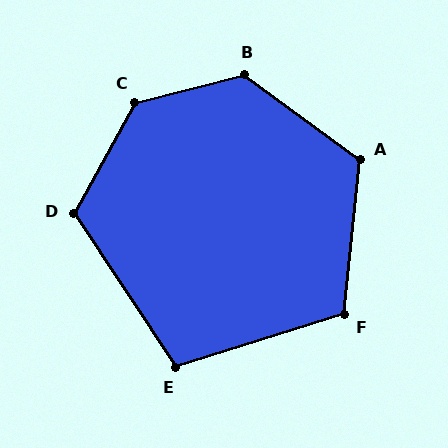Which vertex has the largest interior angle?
C, at approximately 133 degrees.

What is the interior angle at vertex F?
Approximately 113 degrees (obtuse).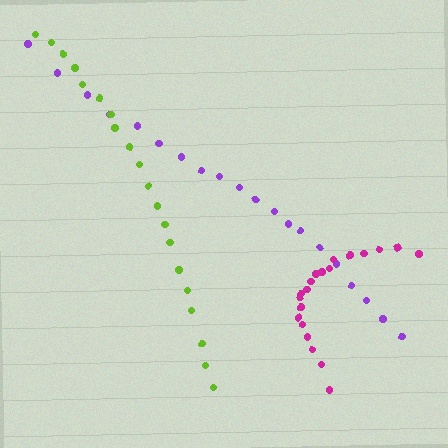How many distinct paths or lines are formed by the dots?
There are 3 distinct paths.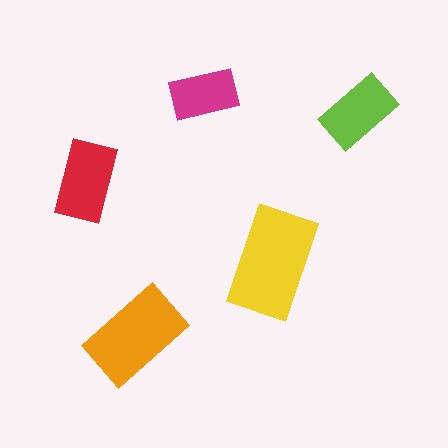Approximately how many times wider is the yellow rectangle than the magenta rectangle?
About 1.5 times wider.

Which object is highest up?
The magenta rectangle is topmost.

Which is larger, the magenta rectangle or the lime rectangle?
The lime one.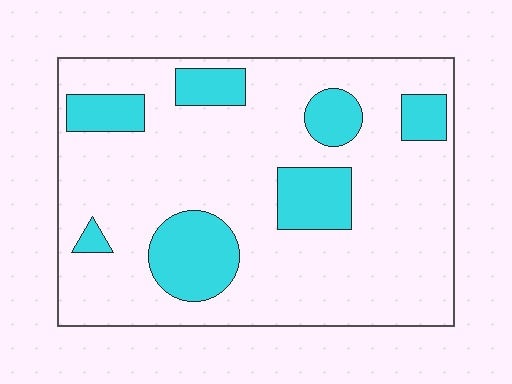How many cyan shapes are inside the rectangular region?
7.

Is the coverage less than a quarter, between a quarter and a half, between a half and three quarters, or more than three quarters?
Less than a quarter.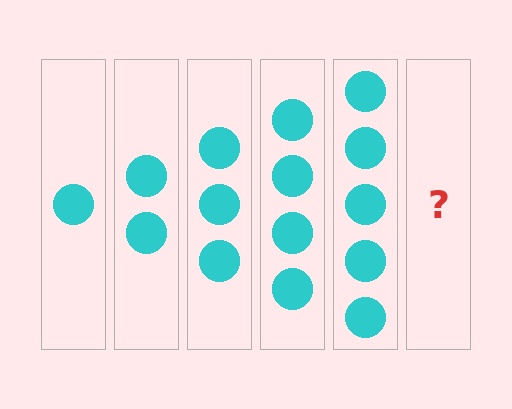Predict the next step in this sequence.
The next step is 6 circles.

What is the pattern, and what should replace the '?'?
The pattern is that each step adds one more circle. The '?' should be 6 circles.